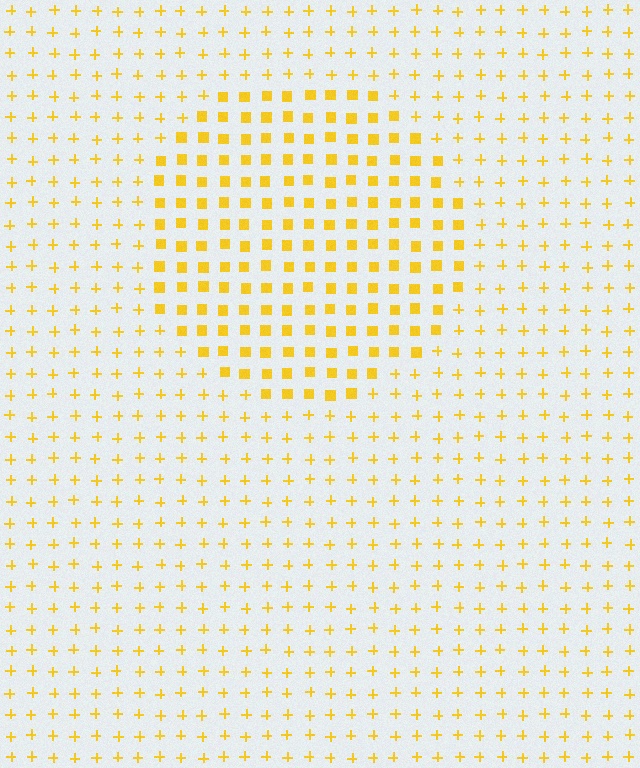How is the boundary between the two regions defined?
The boundary is defined by a change in element shape: squares inside vs. plus signs outside. All elements share the same color and spacing.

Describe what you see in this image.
The image is filled with small yellow elements arranged in a uniform grid. A circle-shaped region contains squares, while the surrounding area contains plus signs. The boundary is defined purely by the change in element shape.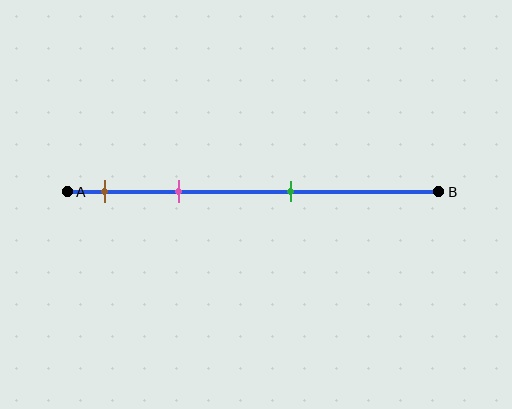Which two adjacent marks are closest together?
The brown and pink marks are the closest adjacent pair.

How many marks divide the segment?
There are 3 marks dividing the segment.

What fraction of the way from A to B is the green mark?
The green mark is approximately 60% (0.6) of the way from A to B.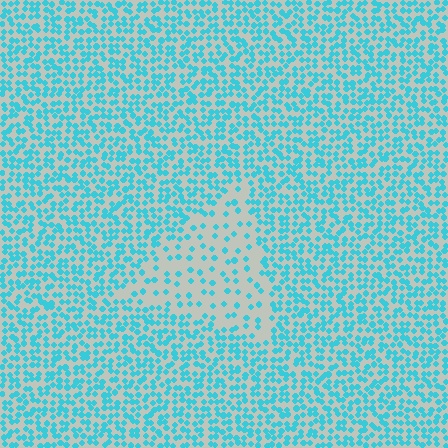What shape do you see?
I see a triangle.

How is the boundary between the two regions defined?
The boundary is defined by a change in element density (approximately 2.6x ratio). All elements are the same color, size, and shape.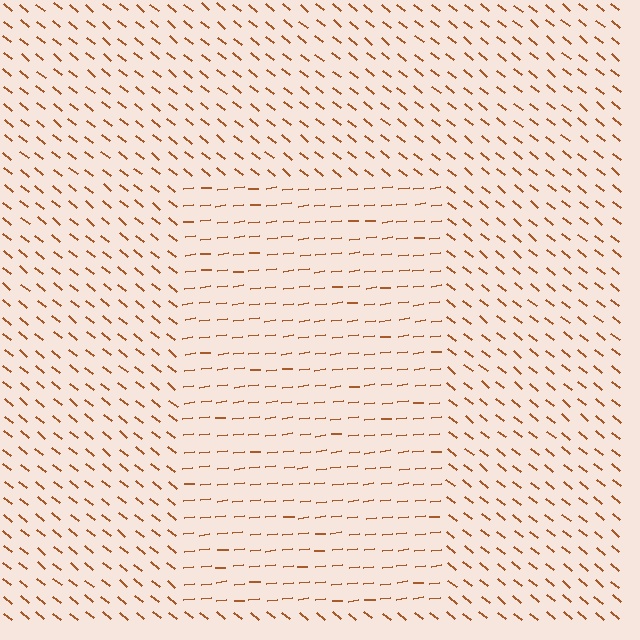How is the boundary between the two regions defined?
The boundary is defined purely by a change in line orientation (approximately 45 degrees difference). All lines are the same color and thickness.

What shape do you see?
I see a rectangle.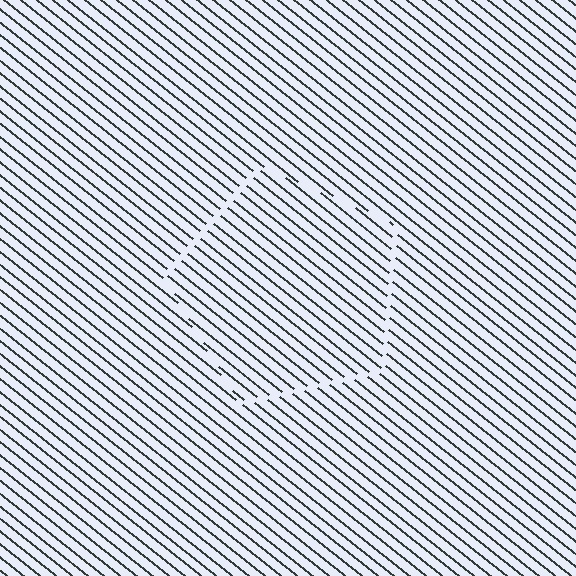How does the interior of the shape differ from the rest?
The interior of the shape contains the same grating, shifted by half a period — the contour is defined by the phase discontinuity where line-ends from the inner and outer gratings abut.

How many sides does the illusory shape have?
5 sides — the line-ends trace a pentagon.